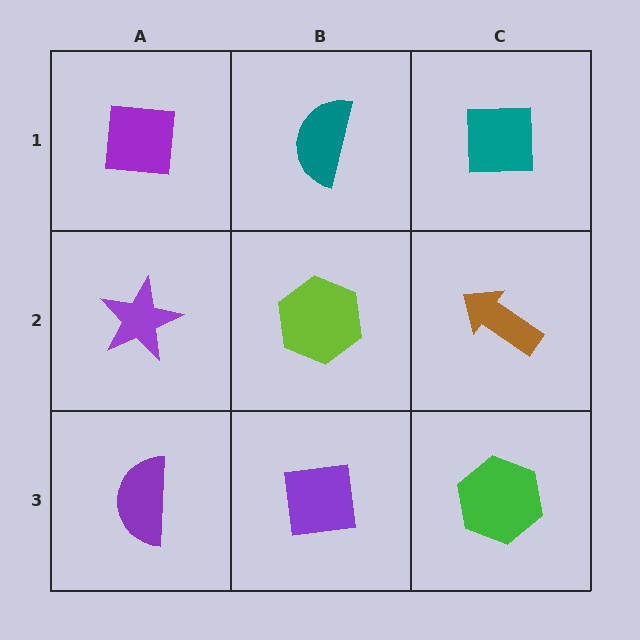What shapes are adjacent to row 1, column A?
A purple star (row 2, column A), a teal semicircle (row 1, column B).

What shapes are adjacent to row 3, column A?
A purple star (row 2, column A), a purple square (row 3, column B).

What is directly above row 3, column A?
A purple star.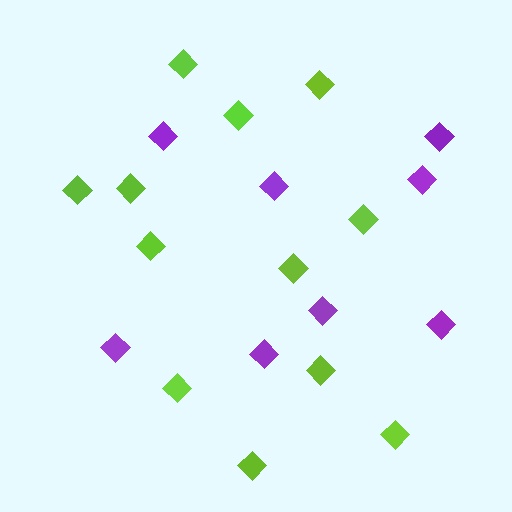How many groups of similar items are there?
There are 2 groups: one group of lime diamonds (12) and one group of purple diamonds (8).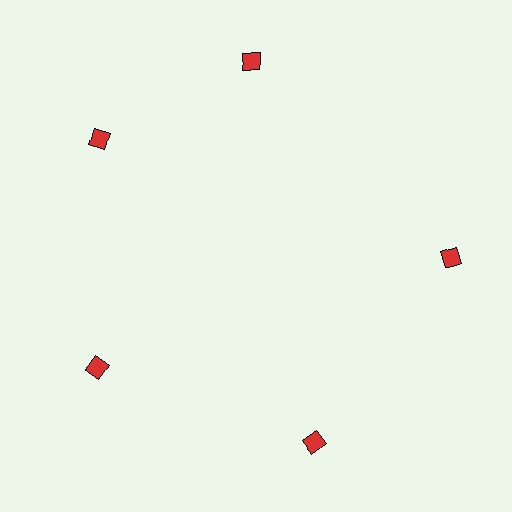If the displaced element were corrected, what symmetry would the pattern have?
It would have 5-fold rotational symmetry — the pattern would map onto itself every 72 degrees.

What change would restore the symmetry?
The symmetry would be restored by rotating it back into even spacing with its neighbors so that all 5 diamonds sit at equal angles and equal distance from the center.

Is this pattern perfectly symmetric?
No. The 5 red diamonds are arranged in a ring, but one element near the 1 o'clock position is rotated out of alignment along the ring, breaking the 5-fold rotational symmetry.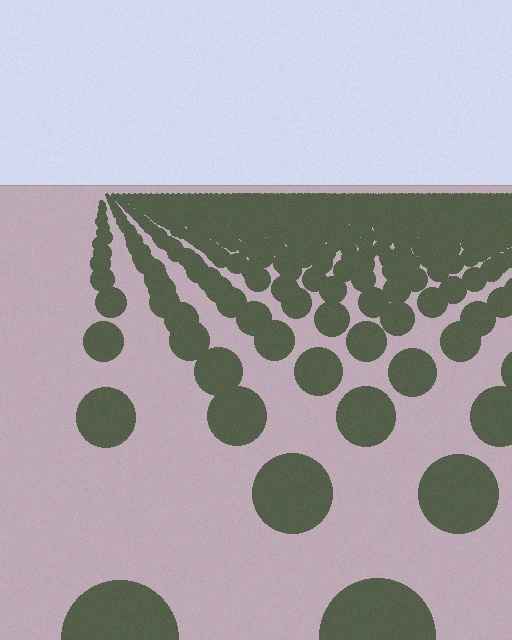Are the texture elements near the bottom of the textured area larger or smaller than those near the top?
Larger. Near the bottom, elements are closer to the viewer and appear at a bigger on-screen size.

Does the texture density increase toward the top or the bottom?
Density increases toward the top.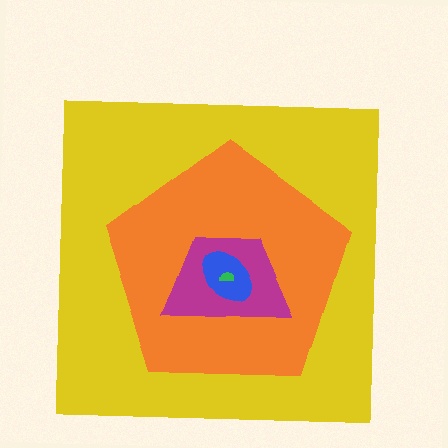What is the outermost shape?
The yellow square.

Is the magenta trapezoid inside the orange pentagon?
Yes.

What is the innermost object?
The green semicircle.